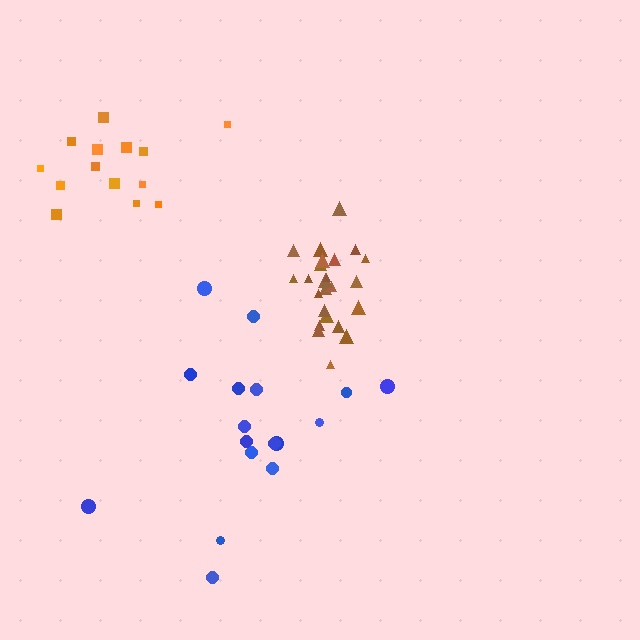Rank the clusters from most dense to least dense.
brown, orange, blue.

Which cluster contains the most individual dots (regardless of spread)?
Brown (24).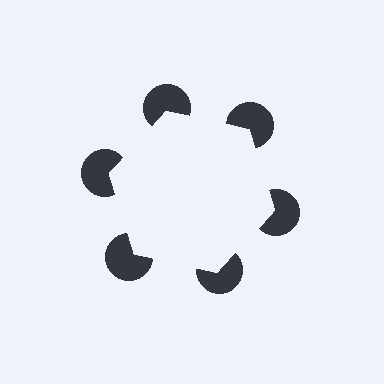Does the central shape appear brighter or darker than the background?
It typically appears slightly brighter than the background, even though no actual brightness change is drawn.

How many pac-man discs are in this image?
There are 6 — one at each vertex of the illusory hexagon.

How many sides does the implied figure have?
6 sides.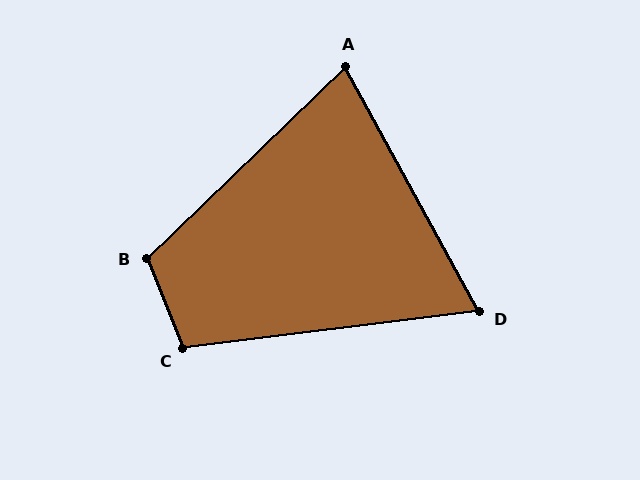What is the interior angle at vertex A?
Approximately 75 degrees (acute).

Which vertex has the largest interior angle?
B, at approximately 112 degrees.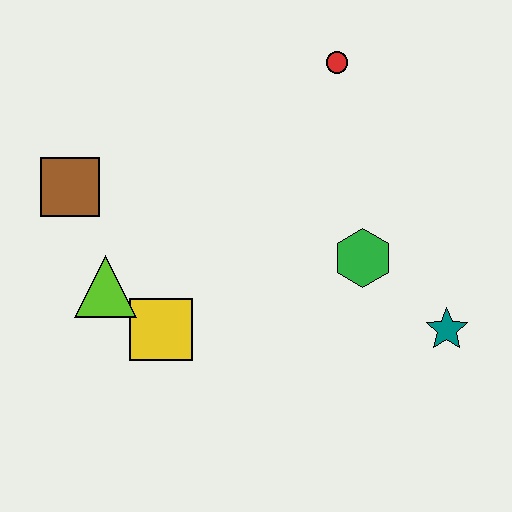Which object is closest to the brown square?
The lime triangle is closest to the brown square.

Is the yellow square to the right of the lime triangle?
Yes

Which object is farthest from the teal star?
The brown square is farthest from the teal star.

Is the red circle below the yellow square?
No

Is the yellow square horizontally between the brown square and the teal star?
Yes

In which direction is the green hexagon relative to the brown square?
The green hexagon is to the right of the brown square.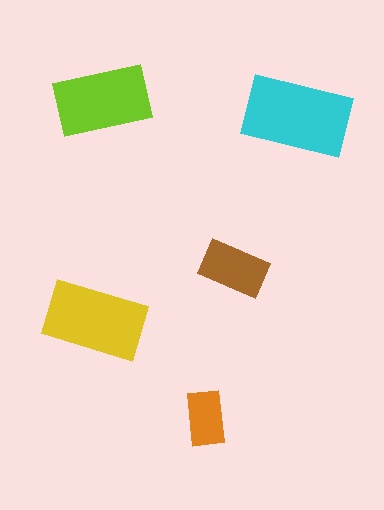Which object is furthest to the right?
The cyan rectangle is rightmost.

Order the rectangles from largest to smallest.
the cyan one, the yellow one, the lime one, the brown one, the orange one.